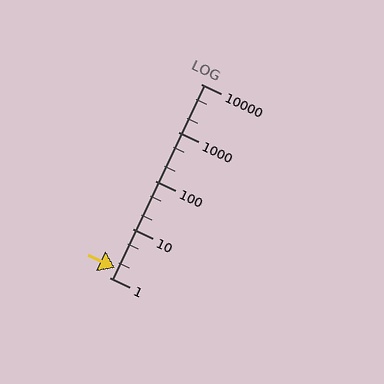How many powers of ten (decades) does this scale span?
The scale spans 4 decades, from 1 to 10000.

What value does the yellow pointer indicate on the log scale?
The pointer indicates approximately 1.6.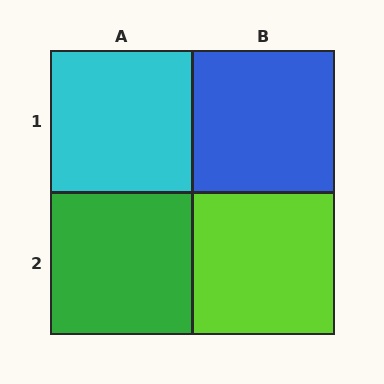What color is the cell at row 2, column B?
Lime.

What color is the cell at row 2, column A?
Green.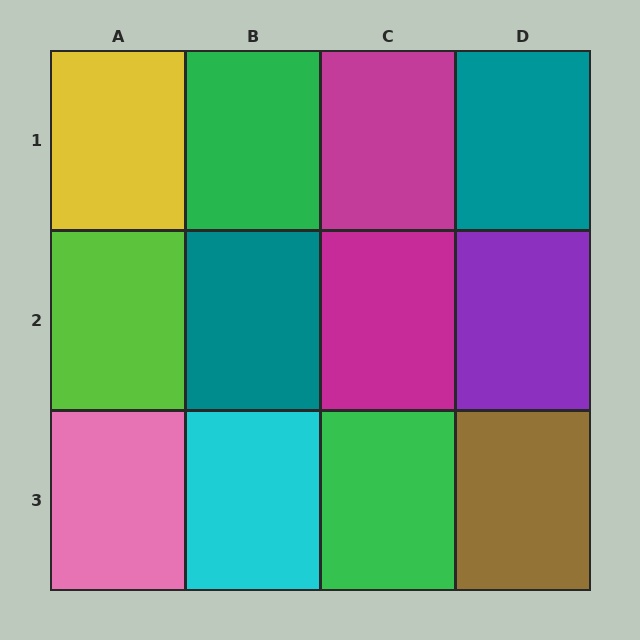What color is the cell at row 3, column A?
Pink.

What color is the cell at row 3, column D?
Brown.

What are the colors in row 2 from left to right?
Lime, teal, magenta, purple.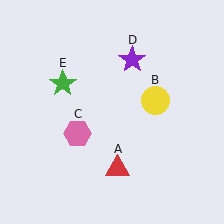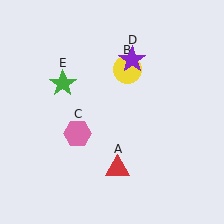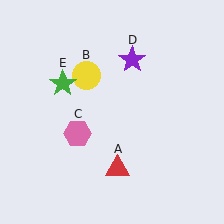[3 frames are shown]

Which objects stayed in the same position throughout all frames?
Red triangle (object A) and pink hexagon (object C) and purple star (object D) and green star (object E) remained stationary.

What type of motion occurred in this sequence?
The yellow circle (object B) rotated counterclockwise around the center of the scene.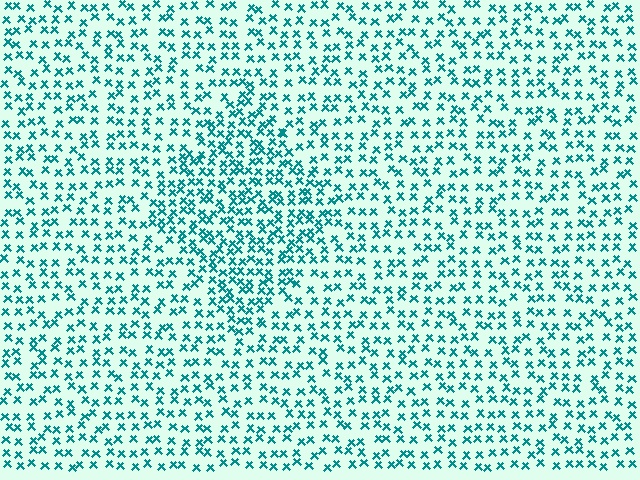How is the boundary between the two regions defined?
The boundary is defined by a change in element density (approximately 1.7x ratio). All elements are the same color, size, and shape.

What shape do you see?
I see a diamond.